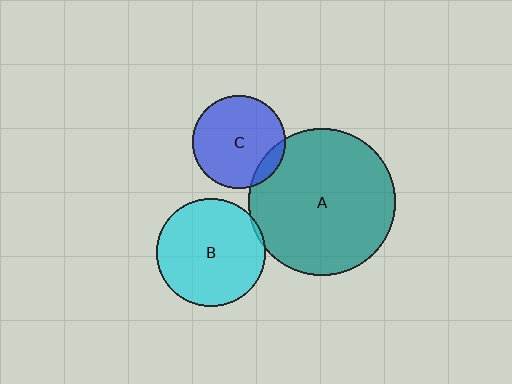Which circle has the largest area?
Circle A (teal).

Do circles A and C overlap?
Yes.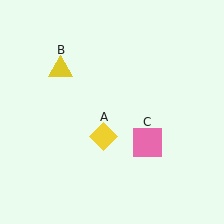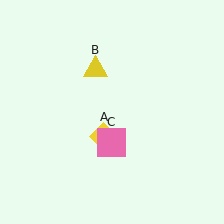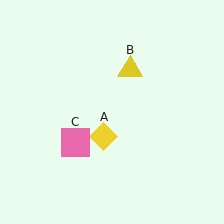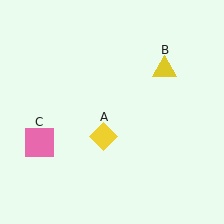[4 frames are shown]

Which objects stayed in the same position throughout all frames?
Yellow diamond (object A) remained stationary.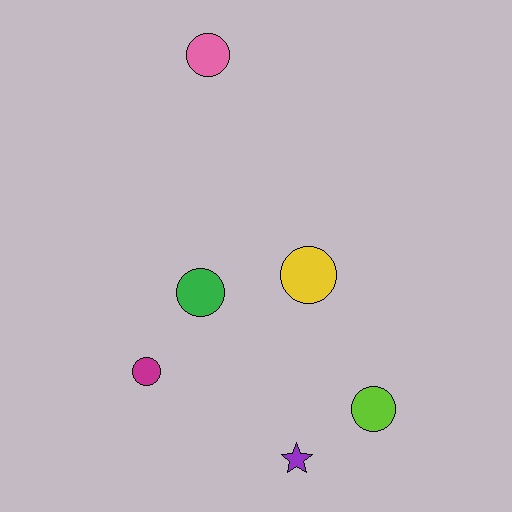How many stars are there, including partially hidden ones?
There is 1 star.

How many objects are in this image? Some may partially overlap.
There are 6 objects.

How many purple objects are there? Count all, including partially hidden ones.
There is 1 purple object.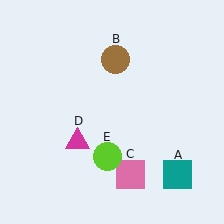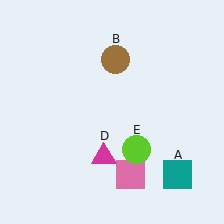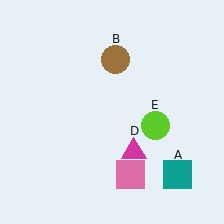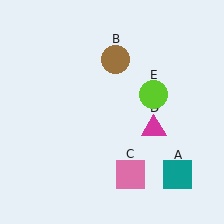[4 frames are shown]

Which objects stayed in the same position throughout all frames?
Teal square (object A) and brown circle (object B) and pink square (object C) remained stationary.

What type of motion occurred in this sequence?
The magenta triangle (object D), lime circle (object E) rotated counterclockwise around the center of the scene.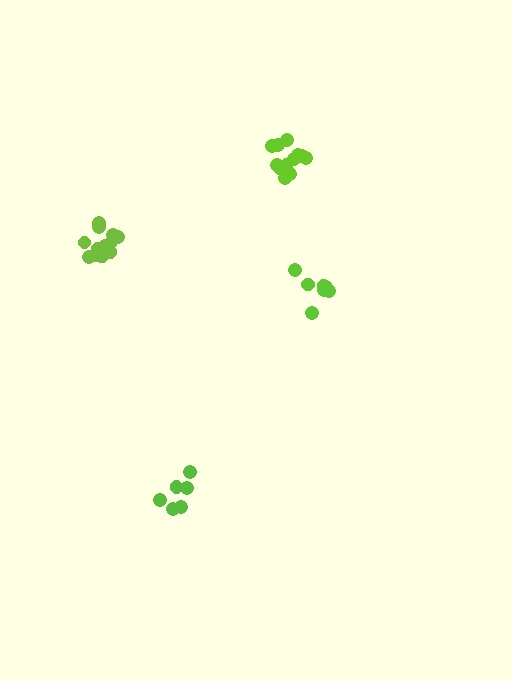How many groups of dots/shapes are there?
There are 4 groups.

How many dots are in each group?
Group 1: 6 dots, Group 2: 7 dots, Group 3: 12 dots, Group 4: 12 dots (37 total).